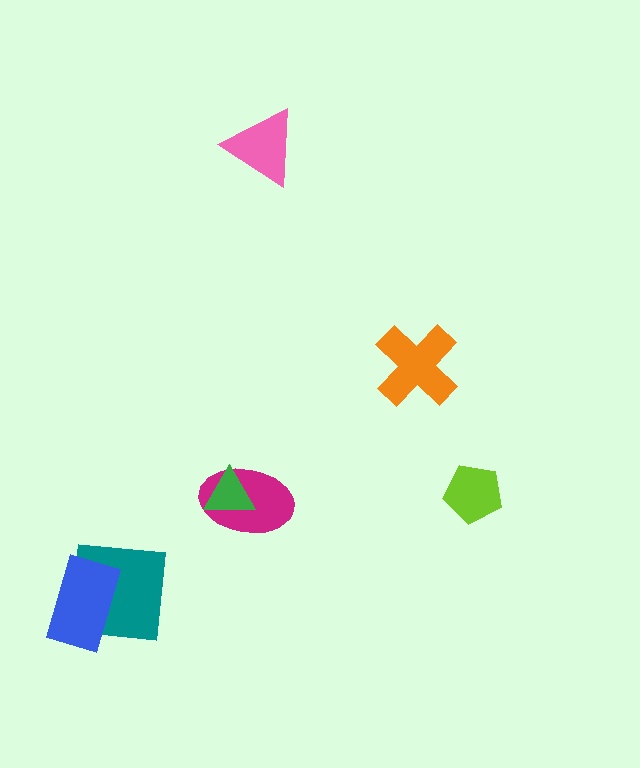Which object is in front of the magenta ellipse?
The green triangle is in front of the magenta ellipse.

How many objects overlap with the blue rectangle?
1 object overlaps with the blue rectangle.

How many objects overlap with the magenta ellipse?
1 object overlaps with the magenta ellipse.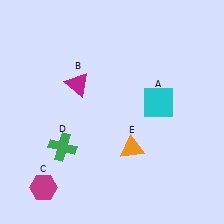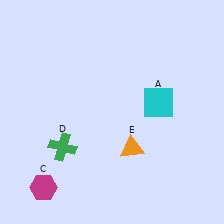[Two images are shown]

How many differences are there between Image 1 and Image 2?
There is 1 difference between the two images.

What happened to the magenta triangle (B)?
The magenta triangle (B) was removed in Image 2. It was in the top-left area of Image 1.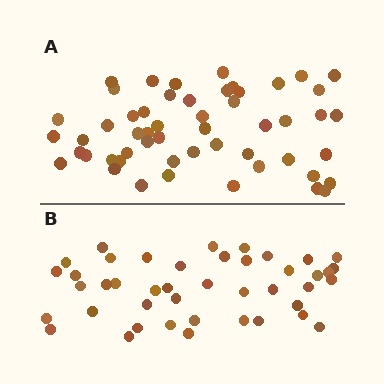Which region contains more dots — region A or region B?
Region A (the top region) has more dots.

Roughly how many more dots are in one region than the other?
Region A has roughly 10 or so more dots than region B.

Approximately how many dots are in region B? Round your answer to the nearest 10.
About 40 dots. (The exact count is 43, which rounds to 40.)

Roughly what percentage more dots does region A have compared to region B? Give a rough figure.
About 25% more.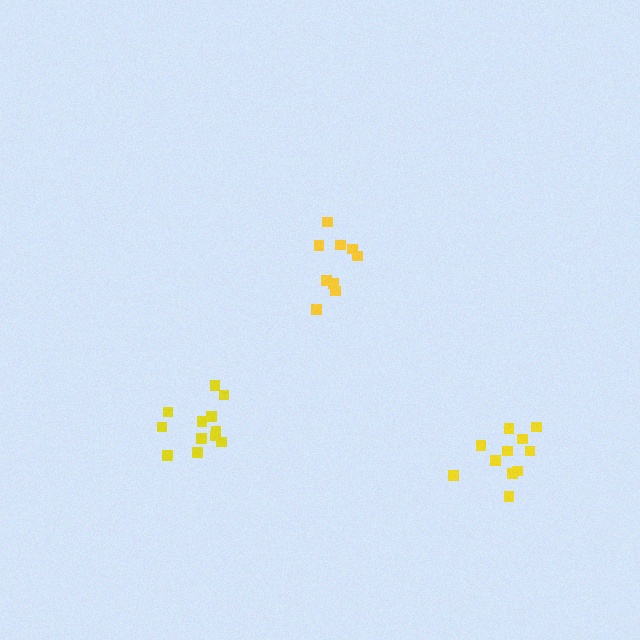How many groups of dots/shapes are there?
There are 3 groups.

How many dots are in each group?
Group 1: 9 dots, Group 2: 11 dots, Group 3: 12 dots (32 total).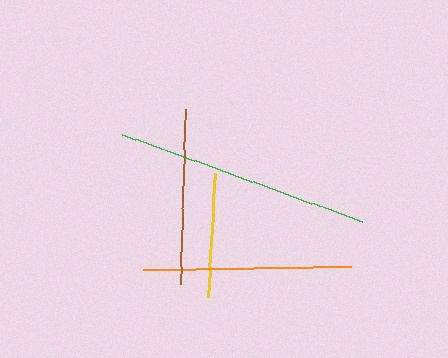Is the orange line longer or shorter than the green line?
The green line is longer than the orange line.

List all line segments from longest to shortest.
From longest to shortest: green, orange, brown, yellow.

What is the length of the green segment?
The green segment is approximately 255 pixels long.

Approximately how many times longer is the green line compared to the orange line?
The green line is approximately 1.2 times the length of the orange line.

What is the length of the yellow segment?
The yellow segment is approximately 124 pixels long.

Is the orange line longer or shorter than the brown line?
The orange line is longer than the brown line.